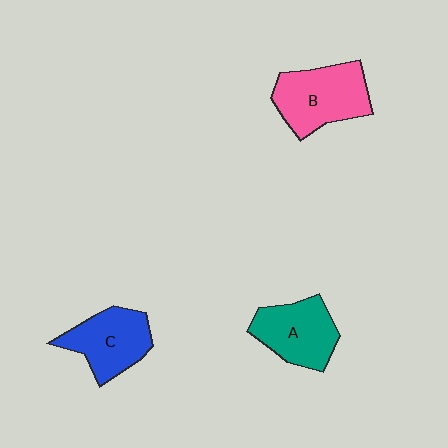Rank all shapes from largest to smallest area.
From largest to smallest: B (pink), A (teal), C (blue).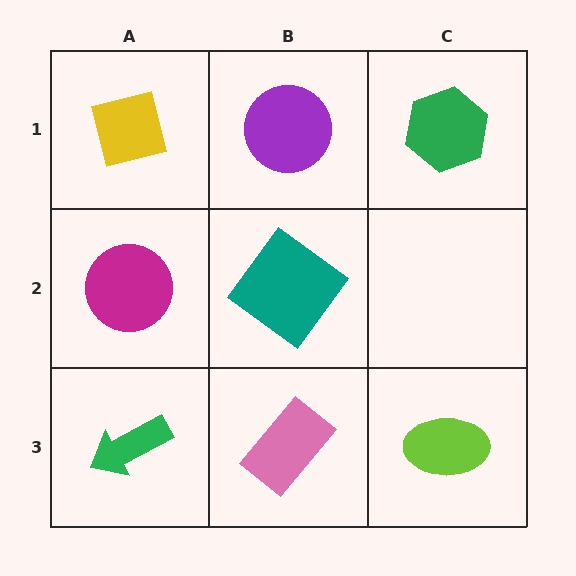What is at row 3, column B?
A pink rectangle.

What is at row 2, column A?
A magenta circle.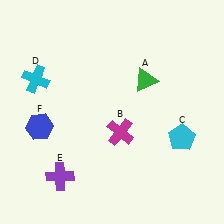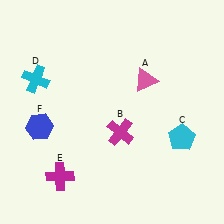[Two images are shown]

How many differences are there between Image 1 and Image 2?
There are 2 differences between the two images.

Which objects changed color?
A changed from green to pink. E changed from purple to magenta.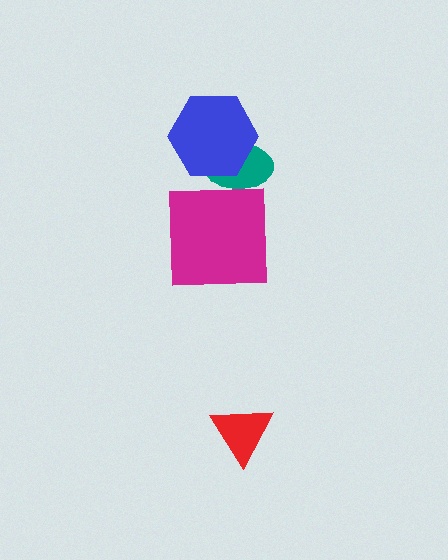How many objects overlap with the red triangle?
0 objects overlap with the red triangle.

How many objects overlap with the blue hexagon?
1 object overlaps with the blue hexagon.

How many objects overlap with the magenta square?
1 object overlaps with the magenta square.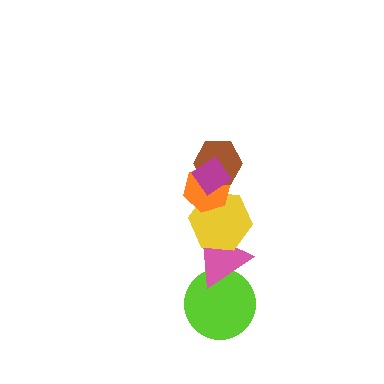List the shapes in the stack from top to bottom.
From top to bottom: the magenta diamond, the brown hexagon, the orange hexagon, the yellow hexagon, the pink triangle, the lime circle.